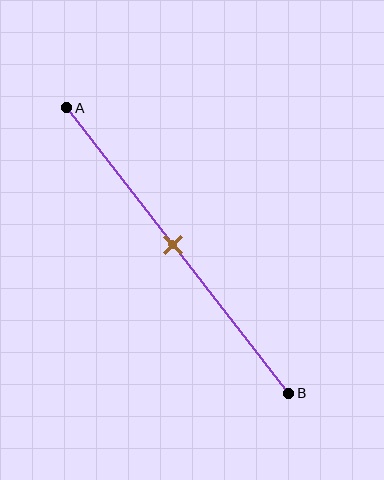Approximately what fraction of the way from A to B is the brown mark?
The brown mark is approximately 50% of the way from A to B.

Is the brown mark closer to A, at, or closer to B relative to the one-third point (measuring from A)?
The brown mark is closer to point B than the one-third point of segment AB.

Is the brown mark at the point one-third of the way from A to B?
No, the mark is at about 50% from A, not at the 33% one-third point.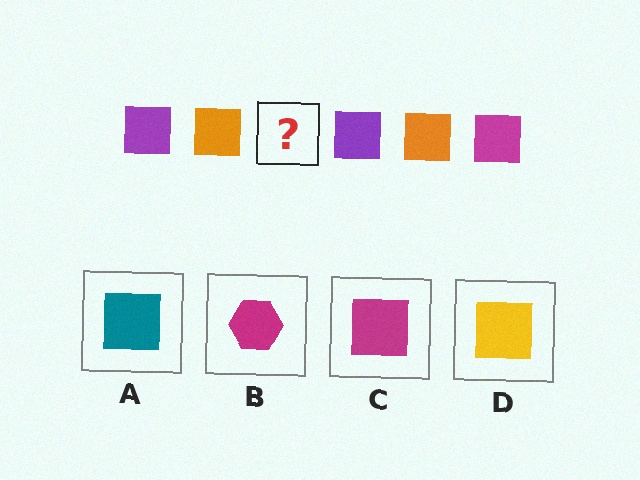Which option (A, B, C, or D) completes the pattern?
C.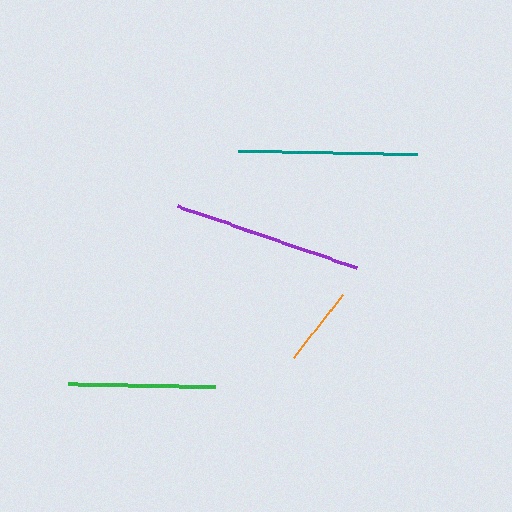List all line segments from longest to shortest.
From longest to shortest: purple, teal, green, orange.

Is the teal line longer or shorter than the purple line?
The purple line is longer than the teal line.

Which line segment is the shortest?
The orange line is the shortest at approximately 79 pixels.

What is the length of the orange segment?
The orange segment is approximately 79 pixels long.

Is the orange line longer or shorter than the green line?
The green line is longer than the orange line.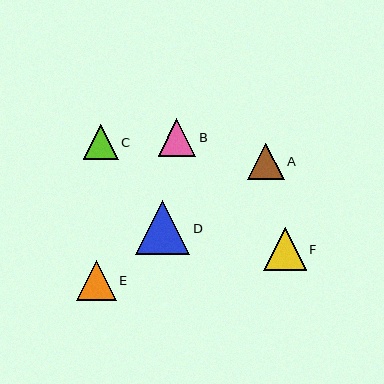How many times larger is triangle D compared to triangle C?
Triangle D is approximately 1.6 times the size of triangle C.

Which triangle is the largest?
Triangle D is the largest with a size of approximately 54 pixels.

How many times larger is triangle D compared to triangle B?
Triangle D is approximately 1.4 times the size of triangle B.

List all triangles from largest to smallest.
From largest to smallest: D, F, E, B, A, C.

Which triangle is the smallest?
Triangle C is the smallest with a size of approximately 35 pixels.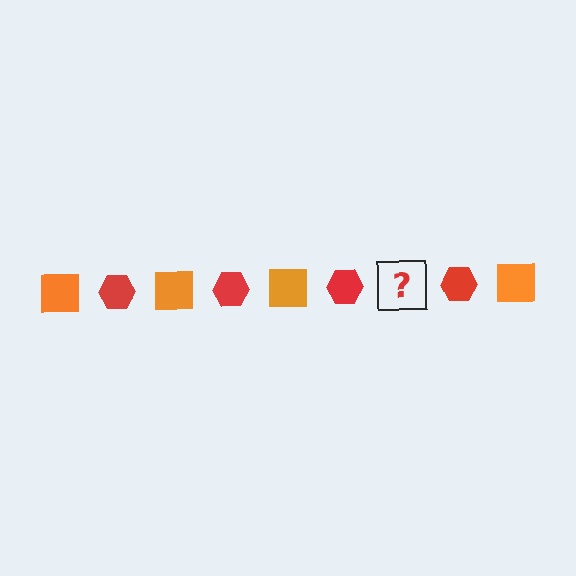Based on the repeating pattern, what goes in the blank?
The blank should be an orange square.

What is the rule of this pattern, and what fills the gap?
The rule is that the pattern alternates between orange square and red hexagon. The gap should be filled with an orange square.